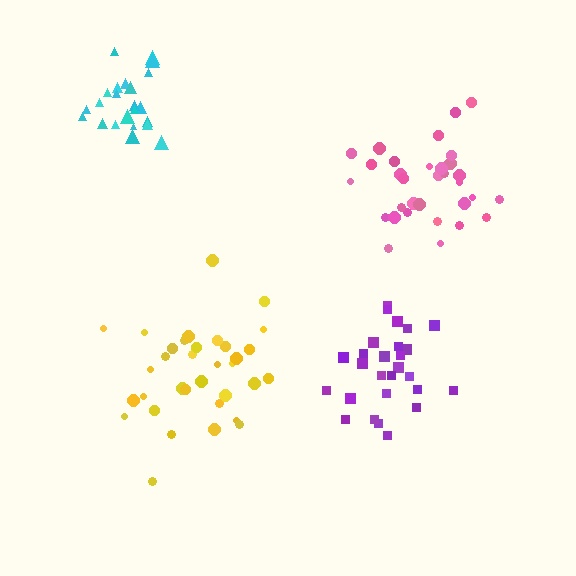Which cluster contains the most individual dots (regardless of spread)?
Yellow (34).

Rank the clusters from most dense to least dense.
cyan, yellow, pink, purple.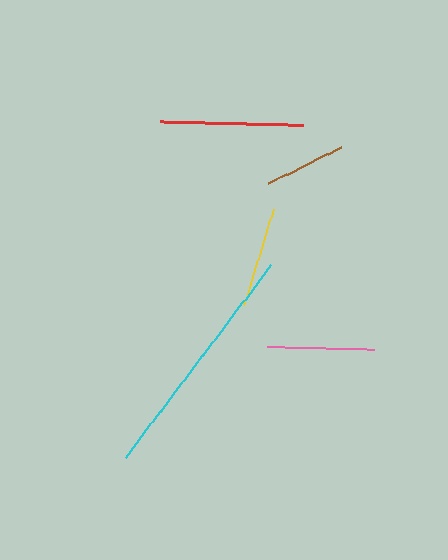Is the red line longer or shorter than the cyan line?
The cyan line is longer than the red line.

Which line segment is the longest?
The cyan line is the longest at approximately 242 pixels.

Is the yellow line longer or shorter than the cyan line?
The cyan line is longer than the yellow line.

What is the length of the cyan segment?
The cyan segment is approximately 242 pixels long.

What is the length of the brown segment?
The brown segment is approximately 82 pixels long.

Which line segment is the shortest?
The brown line is the shortest at approximately 82 pixels.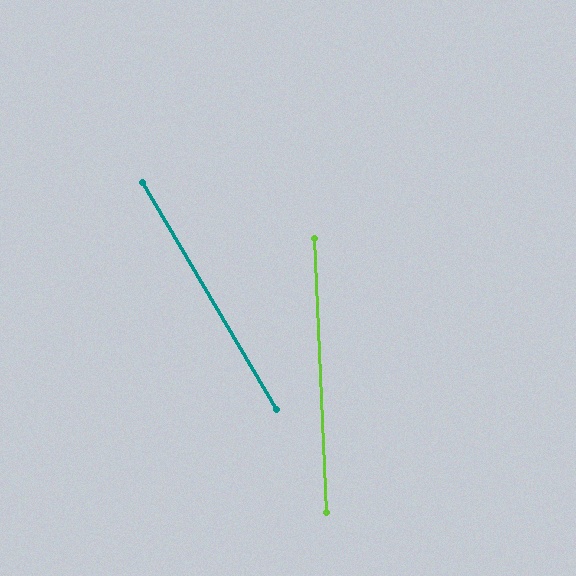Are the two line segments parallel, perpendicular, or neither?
Neither parallel nor perpendicular — they differ by about 28°.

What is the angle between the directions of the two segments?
Approximately 28 degrees.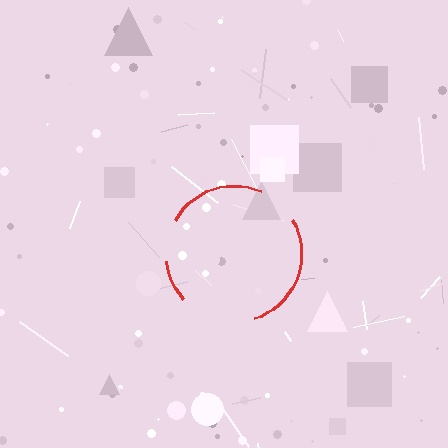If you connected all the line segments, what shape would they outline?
They would outline a circle.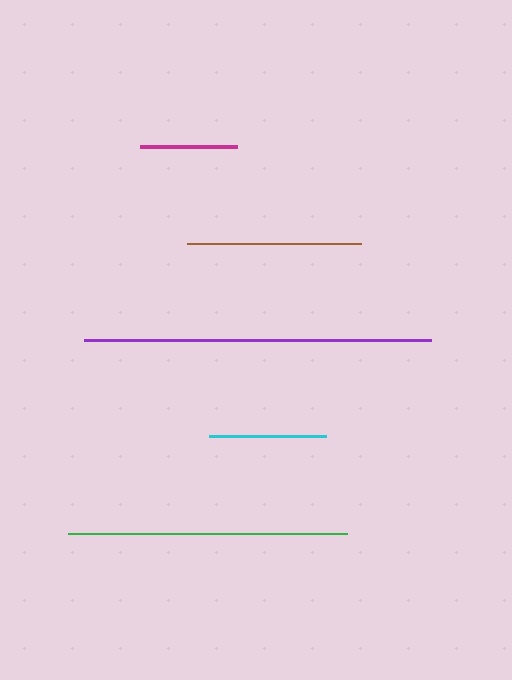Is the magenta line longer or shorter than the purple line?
The purple line is longer than the magenta line.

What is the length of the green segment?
The green segment is approximately 279 pixels long.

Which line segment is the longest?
The purple line is the longest at approximately 347 pixels.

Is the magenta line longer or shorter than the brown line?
The brown line is longer than the magenta line.